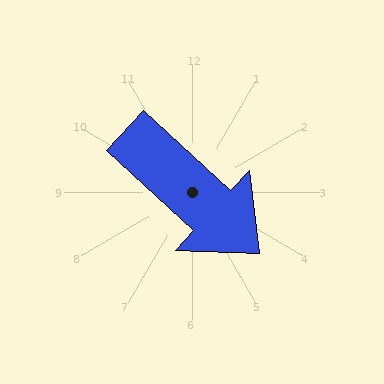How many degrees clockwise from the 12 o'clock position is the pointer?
Approximately 132 degrees.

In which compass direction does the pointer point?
Southeast.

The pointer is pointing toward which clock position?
Roughly 4 o'clock.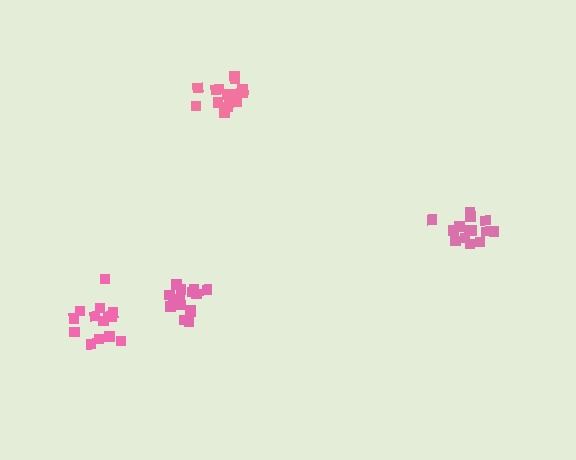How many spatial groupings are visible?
There are 4 spatial groupings.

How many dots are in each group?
Group 1: 16 dots, Group 2: 14 dots, Group 3: 14 dots, Group 4: 15 dots (59 total).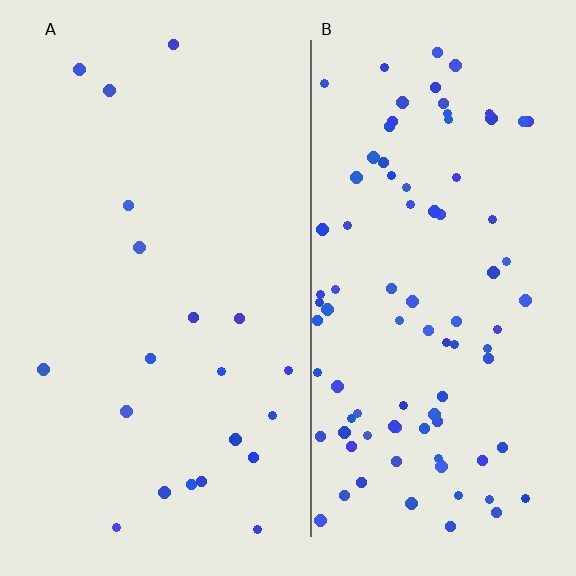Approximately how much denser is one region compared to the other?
Approximately 4.5× — region B over region A.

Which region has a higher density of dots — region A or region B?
B (the right).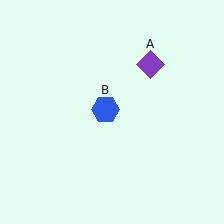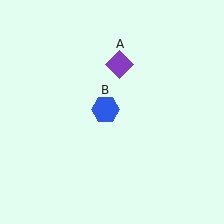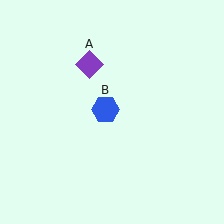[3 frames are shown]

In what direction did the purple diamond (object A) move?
The purple diamond (object A) moved left.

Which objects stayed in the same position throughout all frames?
Blue hexagon (object B) remained stationary.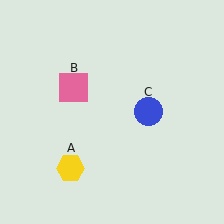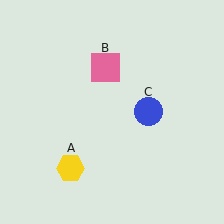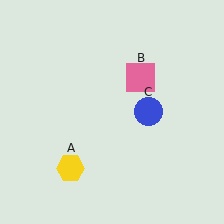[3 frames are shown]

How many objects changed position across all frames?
1 object changed position: pink square (object B).